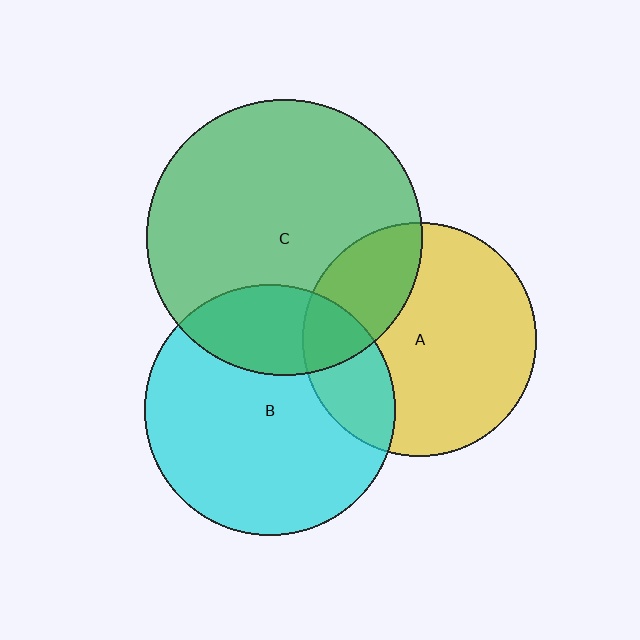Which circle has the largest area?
Circle C (green).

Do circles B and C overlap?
Yes.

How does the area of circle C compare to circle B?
Approximately 1.2 times.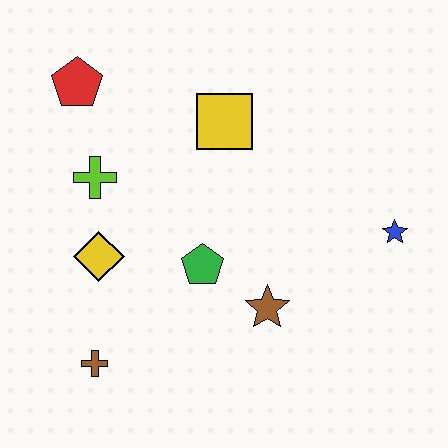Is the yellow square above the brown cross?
Yes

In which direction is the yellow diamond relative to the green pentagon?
The yellow diamond is to the left of the green pentagon.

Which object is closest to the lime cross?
The yellow diamond is closest to the lime cross.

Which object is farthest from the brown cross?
The blue star is farthest from the brown cross.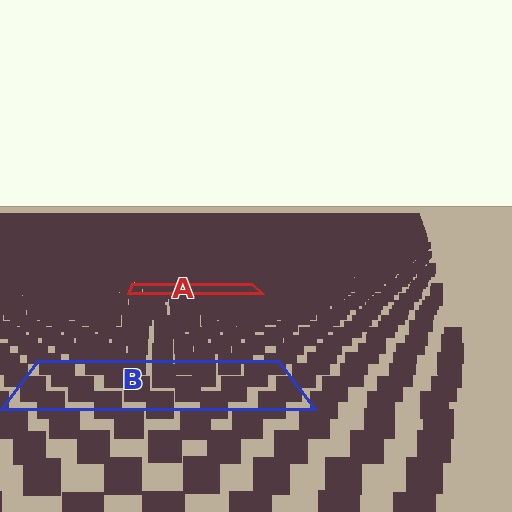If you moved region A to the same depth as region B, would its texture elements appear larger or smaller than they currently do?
They would appear larger. At a closer depth, the same texture elements are projected at a bigger on-screen size.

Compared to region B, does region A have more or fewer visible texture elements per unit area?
Region A has more texture elements per unit area — they are packed more densely because it is farther away.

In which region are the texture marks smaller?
The texture marks are smaller in region A, because it is farther away.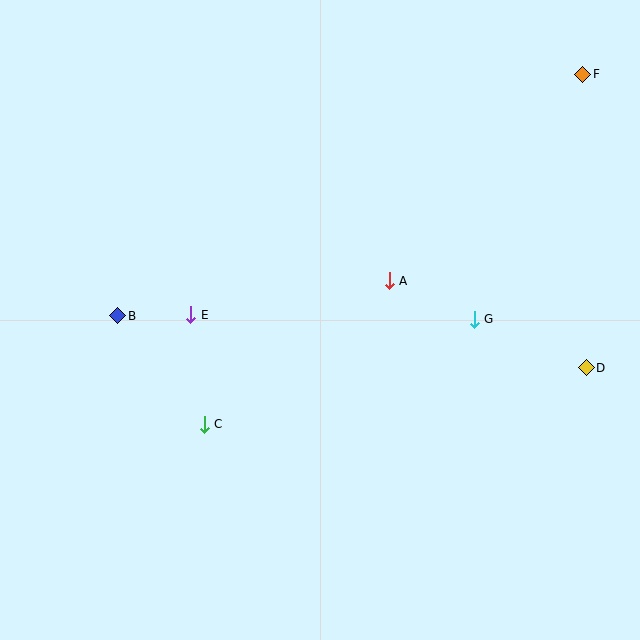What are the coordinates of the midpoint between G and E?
The midpoint between G and E is at (333, 317).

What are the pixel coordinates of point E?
Point E is at (191, 315).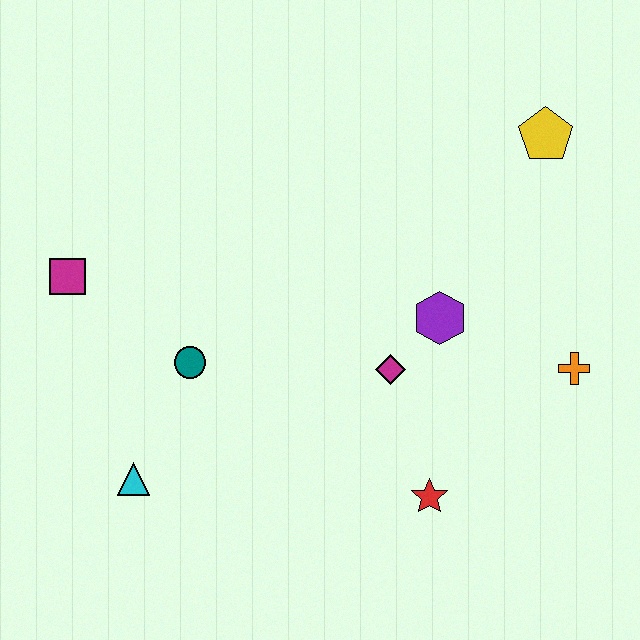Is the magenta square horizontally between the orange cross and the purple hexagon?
No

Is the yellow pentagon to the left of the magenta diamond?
No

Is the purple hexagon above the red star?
Yes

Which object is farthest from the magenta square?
The orange cross is farthest from the magenta square.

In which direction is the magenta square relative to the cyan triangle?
The magenta square is above the cyan triangle.